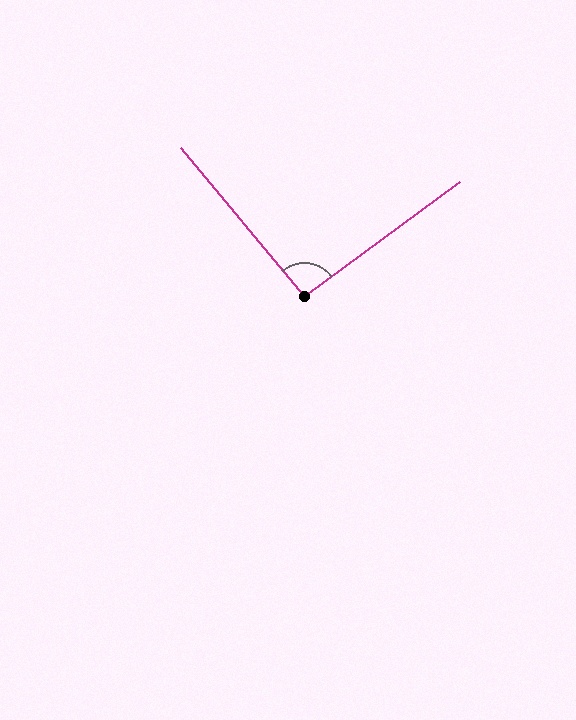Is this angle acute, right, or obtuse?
It is approximately a right angle.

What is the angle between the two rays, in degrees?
Approximately 93 degrees.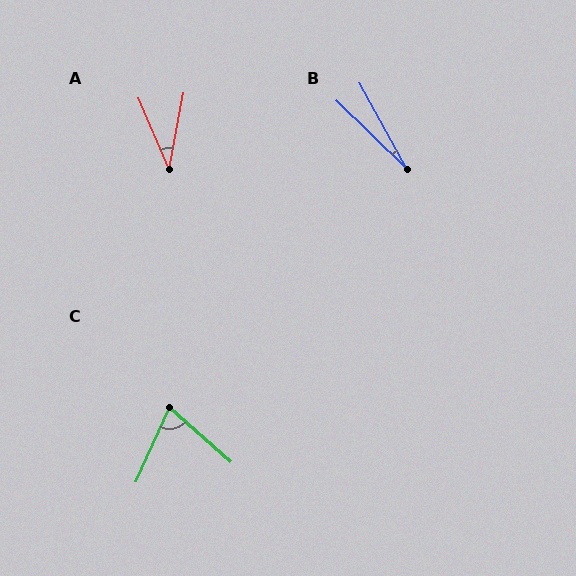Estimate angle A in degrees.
Approximately 34 degrees.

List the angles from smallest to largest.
B (17°), A (34°), C (72°).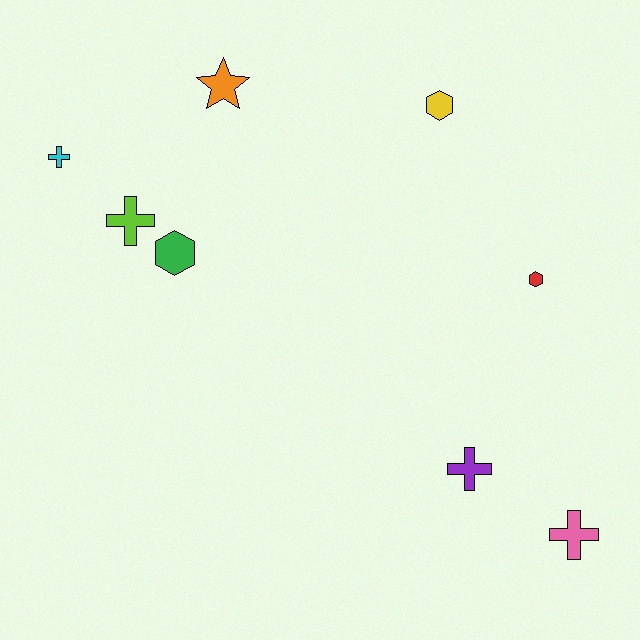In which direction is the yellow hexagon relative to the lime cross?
The yellow hexagon is to the right of the lime cross.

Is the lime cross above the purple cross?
Yes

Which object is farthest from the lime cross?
The pink cross is farthest from the lime cross.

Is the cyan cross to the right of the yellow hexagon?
No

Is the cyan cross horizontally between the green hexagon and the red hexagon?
No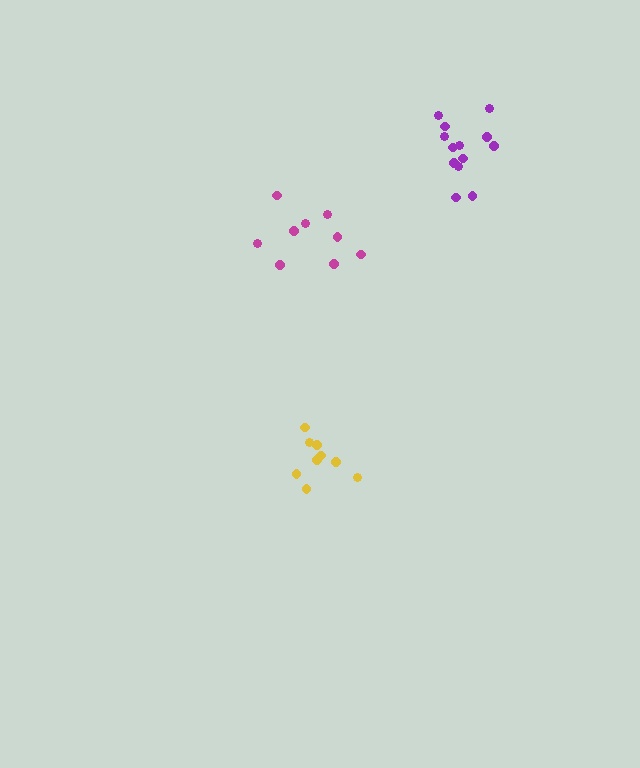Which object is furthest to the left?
The yellow cluster is leftmost.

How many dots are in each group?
Group 1: 13 dots, Group 2: 9 dots, Group 3: 9 dots (31 total).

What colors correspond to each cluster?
The clusters are colored: purple, yellow, magenta.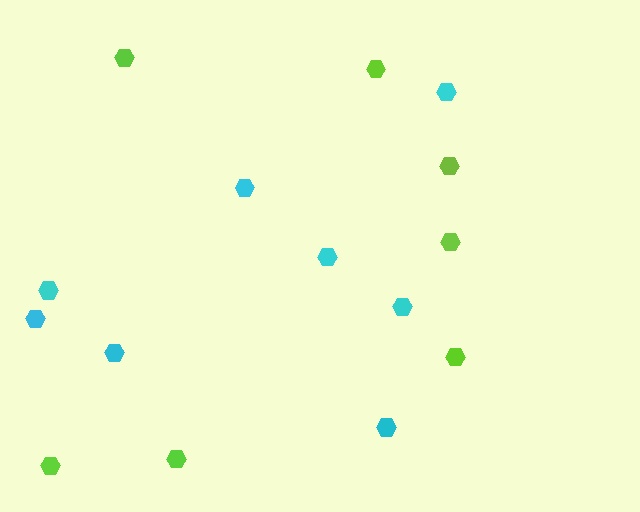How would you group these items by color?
There are 2 groups: one group of cyan hexagons (8) and one group of lime hexagons (7).